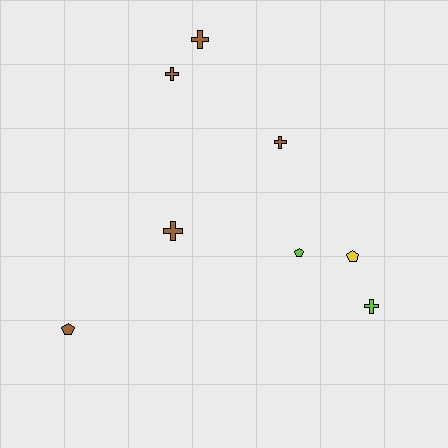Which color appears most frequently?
Brown, with 5 objects.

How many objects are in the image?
There are 8 objects.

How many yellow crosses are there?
There are no yellow crosses.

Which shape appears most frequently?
Cross, with 5 objects.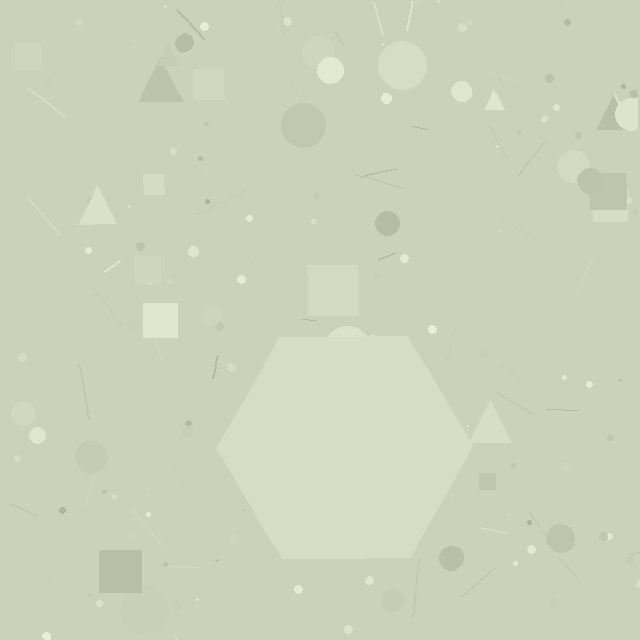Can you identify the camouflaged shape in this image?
The camouflaged shape is a hexagon.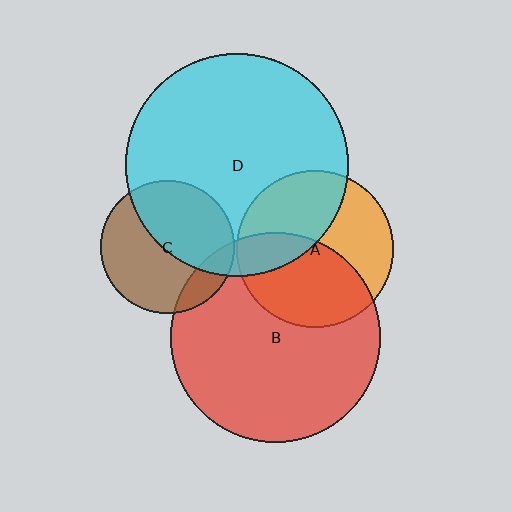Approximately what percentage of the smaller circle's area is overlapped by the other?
Approximately 10%.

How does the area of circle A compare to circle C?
Approximately 1.4 times.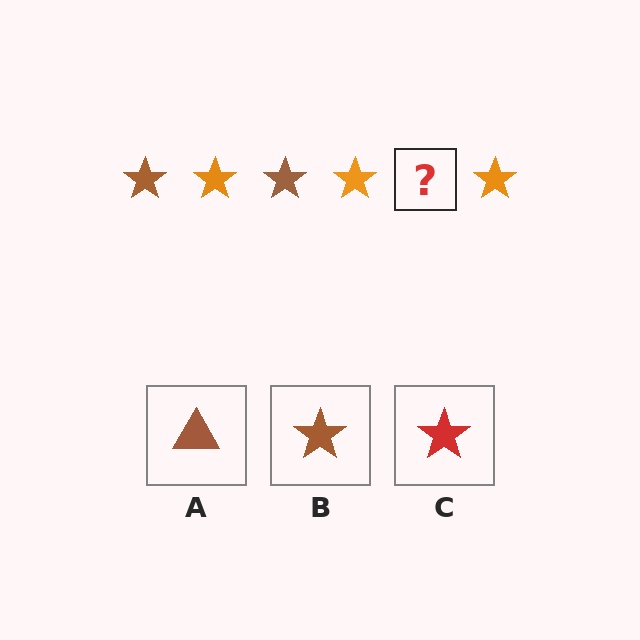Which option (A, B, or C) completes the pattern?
B.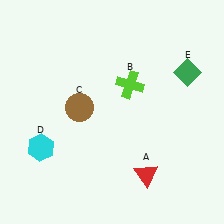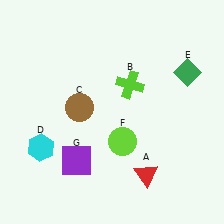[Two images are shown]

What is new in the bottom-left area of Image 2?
A purple square (G) was added in the bottom-left area of Image 2.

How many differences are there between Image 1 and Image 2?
There are 2 differences between the two images.